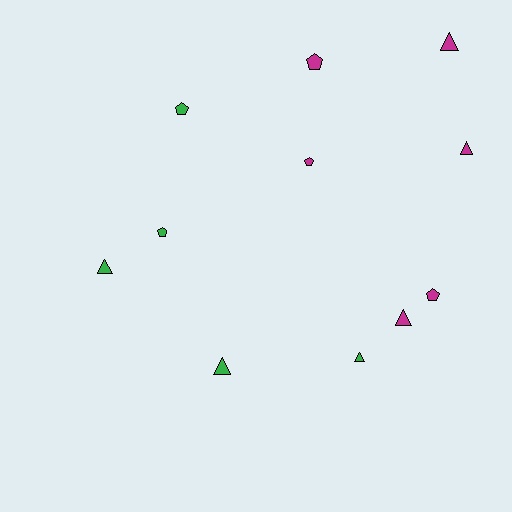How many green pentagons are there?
There are 2 green pentagons.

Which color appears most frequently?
Magenta, with 6 objects.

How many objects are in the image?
There are 11 objects.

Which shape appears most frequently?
Triangle, with 6 objects.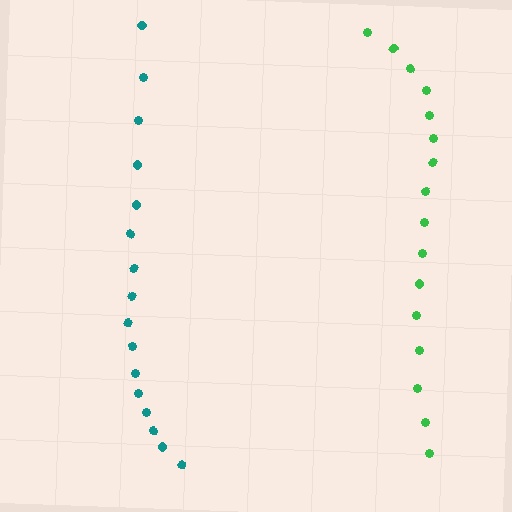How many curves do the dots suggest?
There are 2 distinct paths.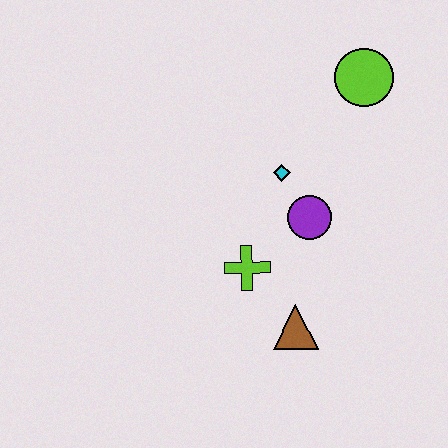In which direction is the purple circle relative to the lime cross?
The purple circle is to the right of the lime cross.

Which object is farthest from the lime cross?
The lime circle is farthest from the lime cross.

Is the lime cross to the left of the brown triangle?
Yes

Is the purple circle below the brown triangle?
No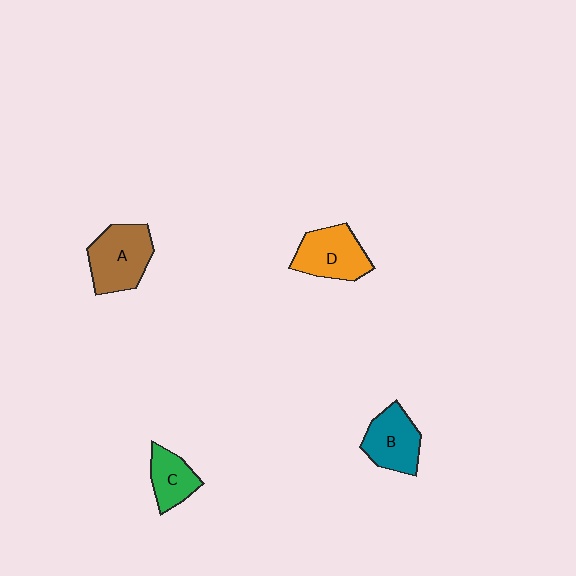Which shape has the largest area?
Shape A (brown).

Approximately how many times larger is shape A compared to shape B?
Approximately 1.2 times.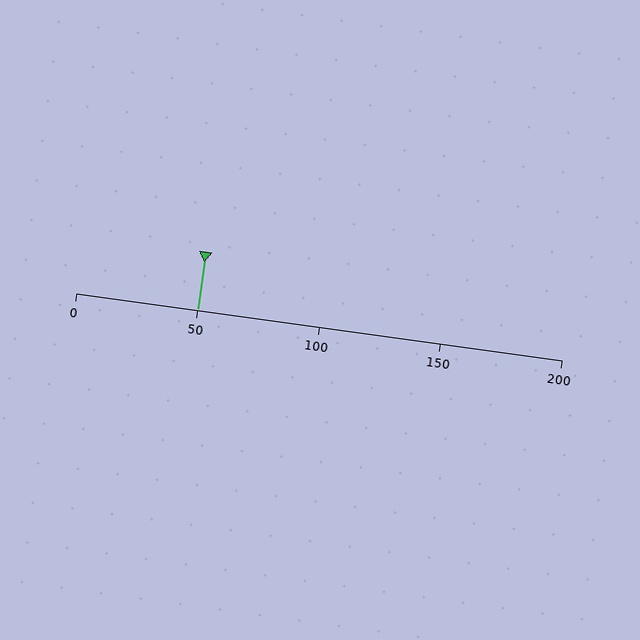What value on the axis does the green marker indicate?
The marker indicates approximately 50.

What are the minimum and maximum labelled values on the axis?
The axis runs from 0 to 200.